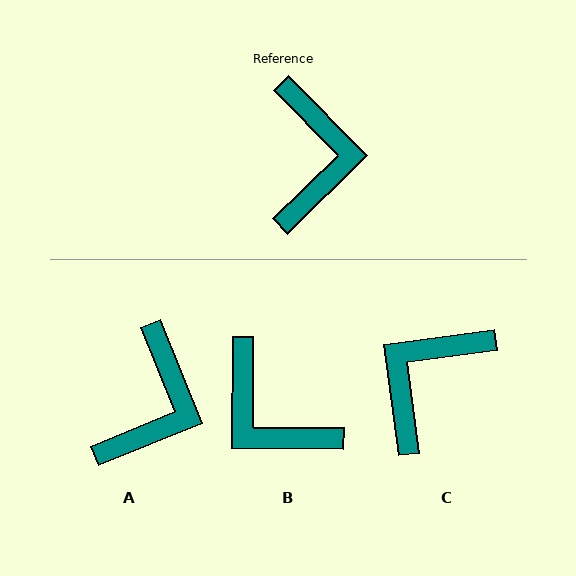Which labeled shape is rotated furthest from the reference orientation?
C, about 143 degrees away.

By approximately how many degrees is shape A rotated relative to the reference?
Approximately 23 degrees clockwise.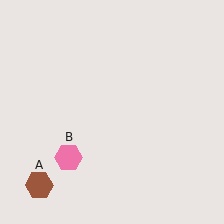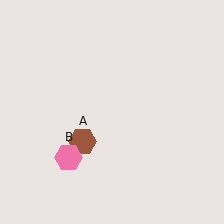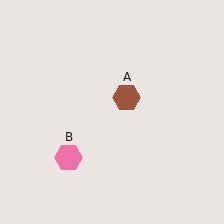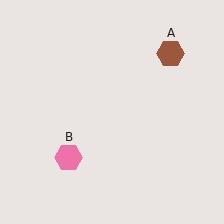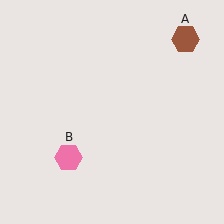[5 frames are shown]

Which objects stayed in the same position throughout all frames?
Pink hexagon (object B) remained stationary.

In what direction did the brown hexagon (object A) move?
The brown hexagon (object A) moved up and to the right.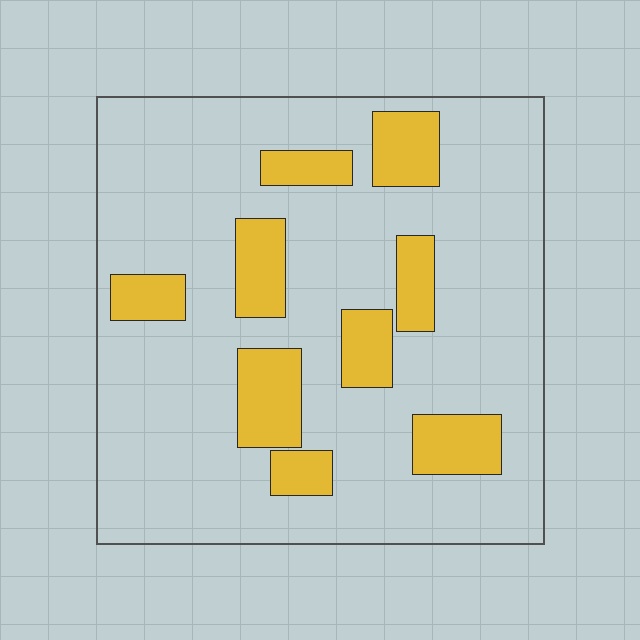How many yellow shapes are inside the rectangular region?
9.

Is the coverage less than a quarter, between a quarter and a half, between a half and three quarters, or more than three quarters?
Less than a quarter.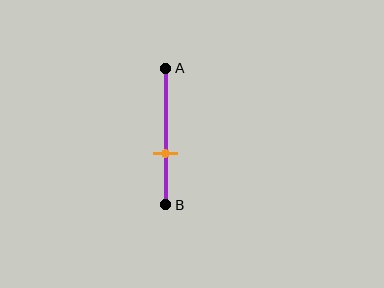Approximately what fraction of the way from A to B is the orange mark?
The orange mark is approximately 65% of the way from A to B.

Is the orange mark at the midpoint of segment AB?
No, the mark is at about 65% from A, not at the 50% midpoint.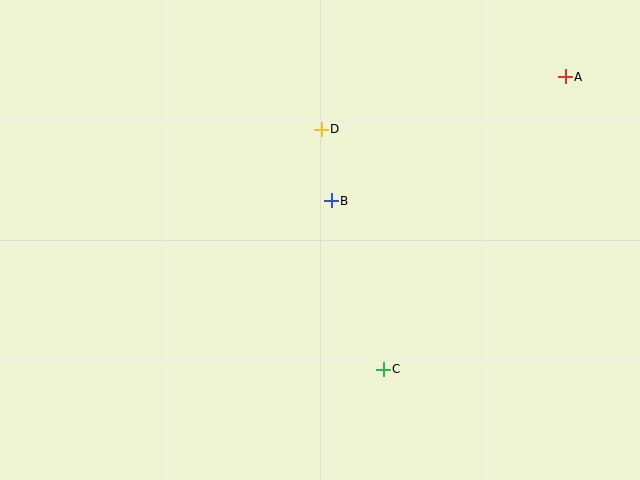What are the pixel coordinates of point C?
Point C is at (383, 369).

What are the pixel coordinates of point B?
Point B is at (331, 201).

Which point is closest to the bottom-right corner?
Point C is closest to the bottom-right corner.